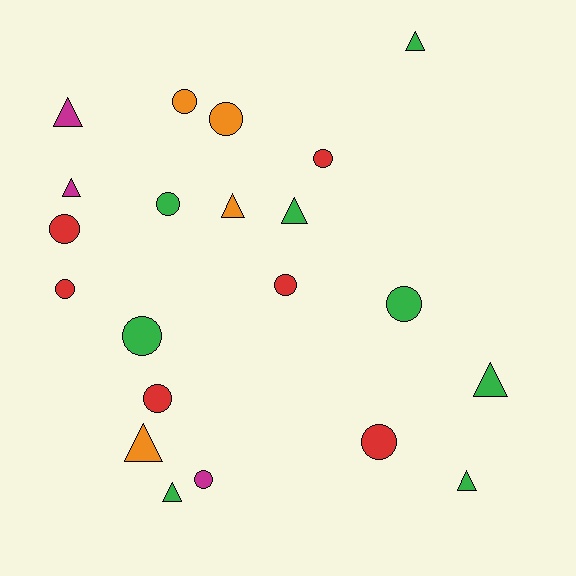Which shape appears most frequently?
Circle, with 12 objects.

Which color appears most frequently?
Green, with 8 objects.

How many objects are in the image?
There are 21 objects.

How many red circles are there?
There are 6 red circles.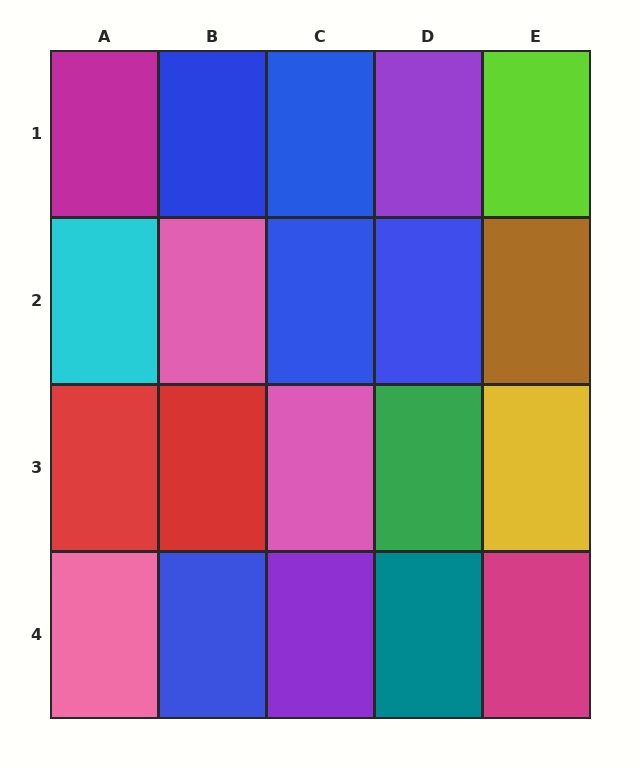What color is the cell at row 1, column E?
Lime.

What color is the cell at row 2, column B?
Pink.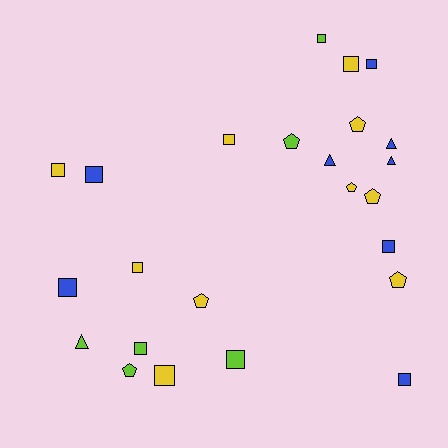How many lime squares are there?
There are 3 lime squares.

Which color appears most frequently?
Yellow, with 10 objects.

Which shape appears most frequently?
Square, with 13 objects.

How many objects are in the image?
There are 24 objects.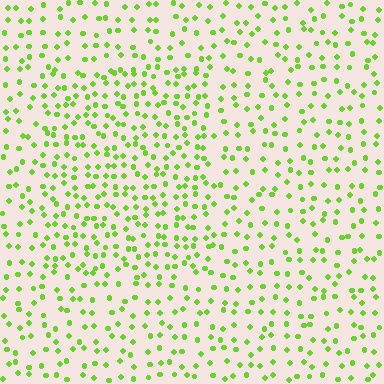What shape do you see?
I see a rectangle.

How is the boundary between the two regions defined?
The boundary is defined by a change in element density (approximately 1.6x ratio). All elements are the same color, size, and shape.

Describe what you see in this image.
The image contains small lime elements arranged at two different densities. A rectangle-shaped region is visible where the elements are more densely packed than the surrounding area.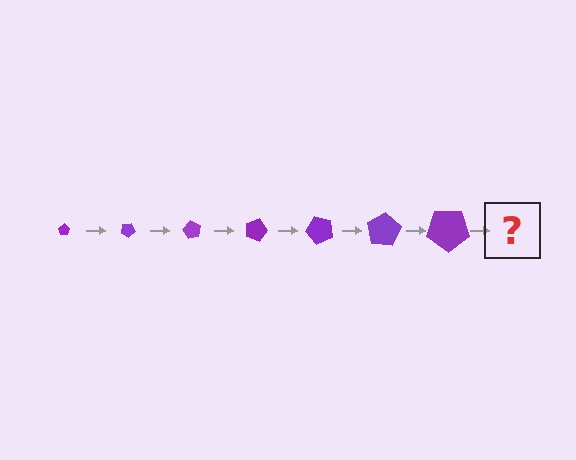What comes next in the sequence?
The next element should be a pentagon, larger than the previous one and rotated 210 degrees from the start.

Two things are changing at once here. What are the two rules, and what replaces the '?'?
The two rules are that the pentagon grows larger each step and it rotates 30 degrees each step. The '?' should be a pentagon, larger than the previous one and rotated 210 degrees from the start.